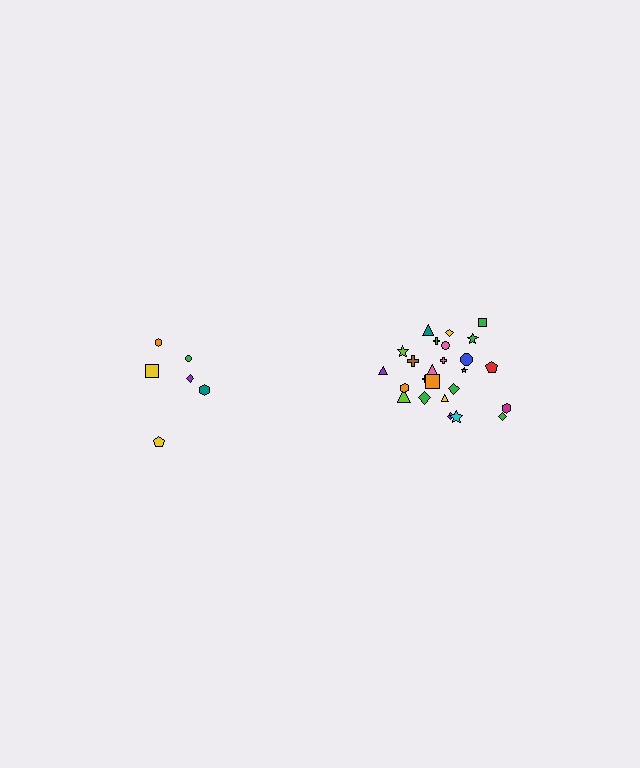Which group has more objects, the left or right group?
The right group.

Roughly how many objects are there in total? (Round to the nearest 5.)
Roughly 30 objects in total.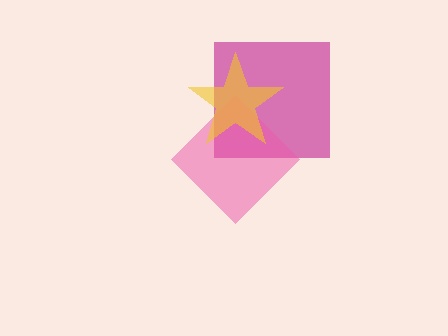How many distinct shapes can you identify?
There are 3 distinct shapes: a magenta square, a pink diamond, a yellow star.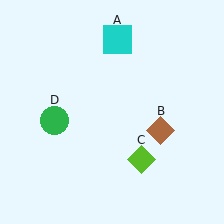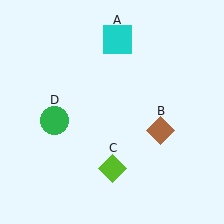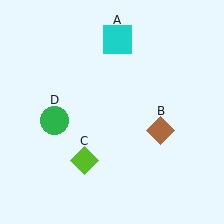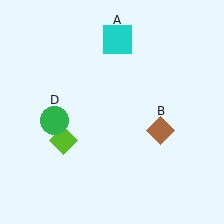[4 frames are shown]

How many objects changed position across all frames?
1 object changed position: lime diamond (object C).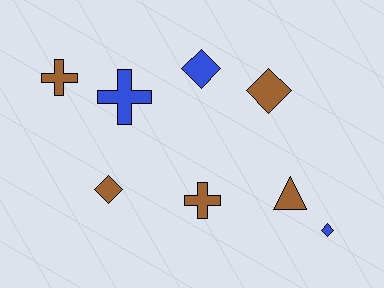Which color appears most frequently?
Brown, with 5 objects.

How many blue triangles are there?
There are no blue triangles.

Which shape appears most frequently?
Diamond, with 4 objects.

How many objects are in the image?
There are 8 objects.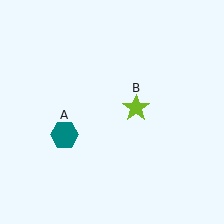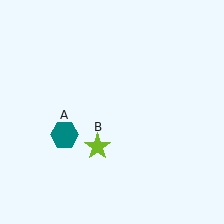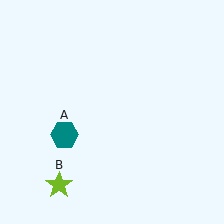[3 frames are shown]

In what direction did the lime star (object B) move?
The lime star (object B) moved down and to the left.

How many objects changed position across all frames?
1 object changed position: lime star (object B).